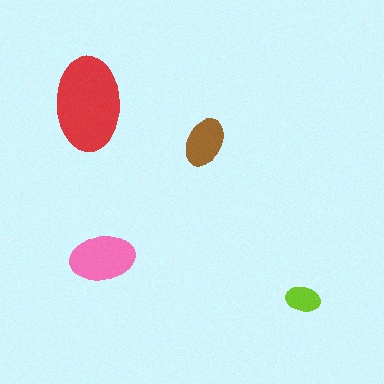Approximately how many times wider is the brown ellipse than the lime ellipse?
About 1.5 times wider.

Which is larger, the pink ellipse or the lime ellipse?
The pink one.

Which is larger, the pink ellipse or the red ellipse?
The red one.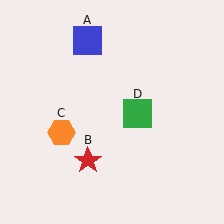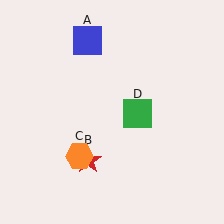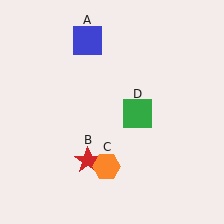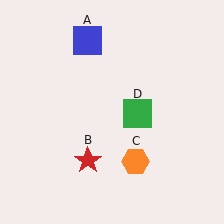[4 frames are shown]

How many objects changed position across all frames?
1 object changed position: orange hexagon (object C).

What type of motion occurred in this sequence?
The orange hexagon (object C) rotated counterclockwise around the center of the scene.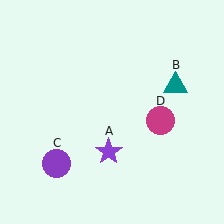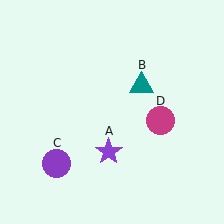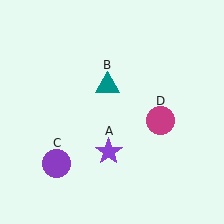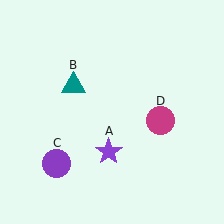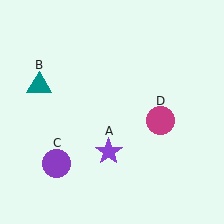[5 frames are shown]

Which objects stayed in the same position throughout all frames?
Purple star (object A) and purple circle (object C) and magenta circle (object D) remained stationary.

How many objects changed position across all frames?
1 object changed position: teal triangle (object B).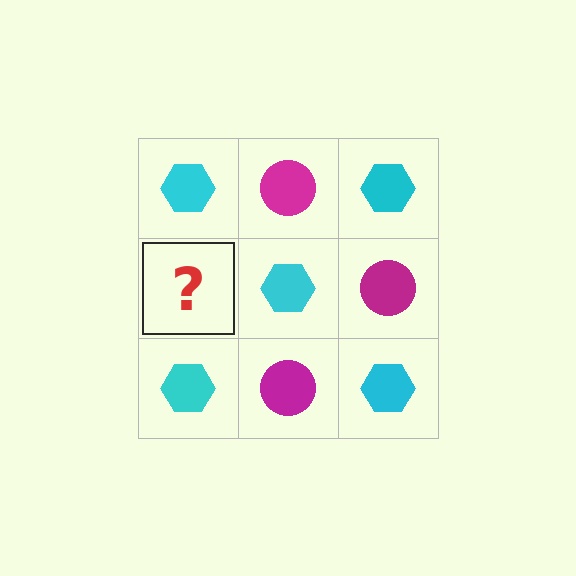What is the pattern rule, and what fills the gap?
The rule is that it alternates cyan hexagon and magenta circle in a checkerboard pattern. The gap should be filled with a magenta circle.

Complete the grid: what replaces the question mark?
The question mark should be replaced with a magenta circle.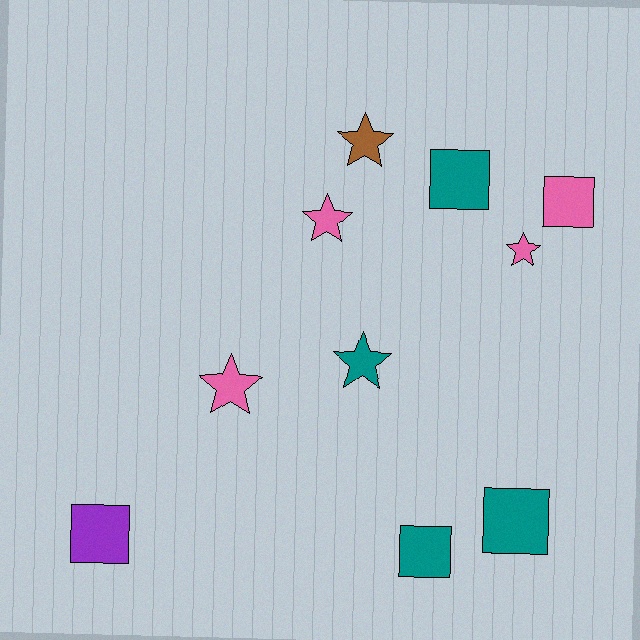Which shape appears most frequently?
Star, with 5 objects.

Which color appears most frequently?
Teal, with 4 objects.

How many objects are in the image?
There are 10 objects.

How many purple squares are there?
There is 1 purple square.